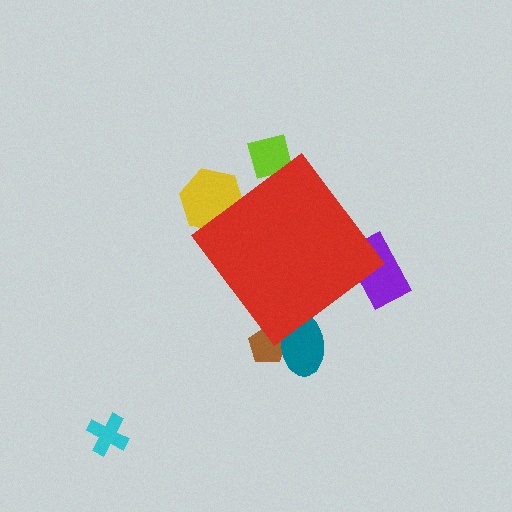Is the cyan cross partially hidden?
No, the cyan cross is fully visible.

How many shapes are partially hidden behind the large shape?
5 shapes are partially hidden.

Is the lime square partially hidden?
Yes, the lime square is partially hidden behind the red diamond.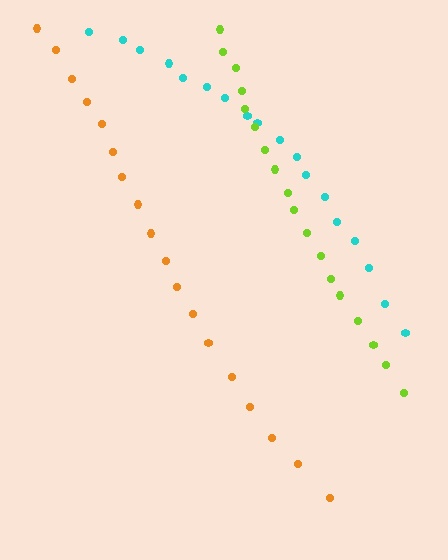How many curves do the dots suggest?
There are 3 distinct paths.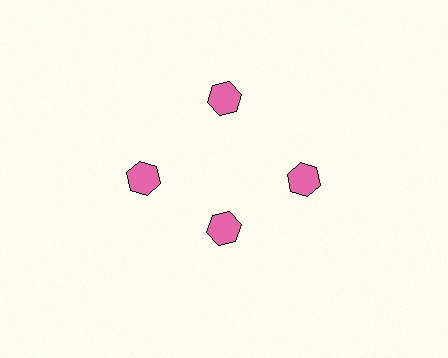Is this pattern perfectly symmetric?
No. The 4 pink hexagons are arranged in a ring, but one element near the 6 o'clock position is pulled inward toward the center, breaking the 4-fold rotational symmetry.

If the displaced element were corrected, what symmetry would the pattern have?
It would have 4-fold rotational symmetry — the pattern would map onto itself every 90 degrees.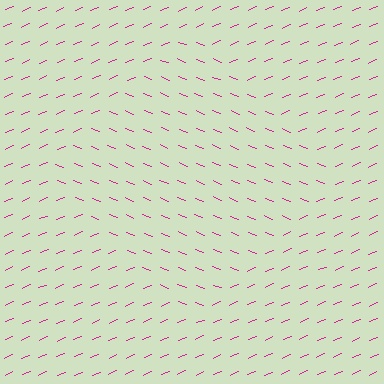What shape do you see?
I see a diamond.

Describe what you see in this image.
The image is filled with small magenta line segments. A diamond region in the image has lines oriented differently from the surrounding lines, creating a visible texture boundary.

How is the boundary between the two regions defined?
The boundary is defined purely by a change in line orientation (approximately 45 degrees difference). All lines are the same color and thickness.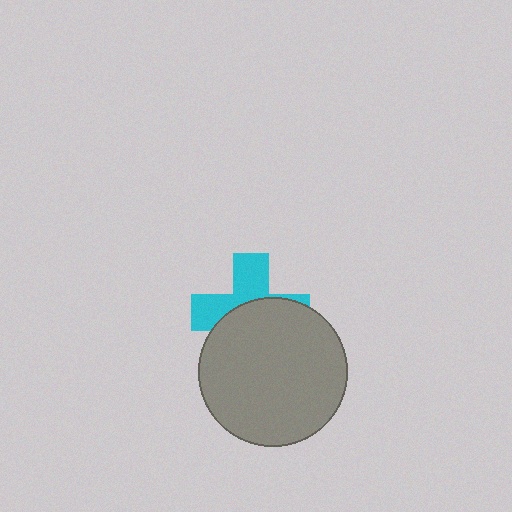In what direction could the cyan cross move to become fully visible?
The cyan cross could move up. That would shift it out from behind the gray circle entirely.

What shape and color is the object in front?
The object in front is a gray circle.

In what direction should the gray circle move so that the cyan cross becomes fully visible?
The gray circle should move down. That is the shortest direction to clear the overlap and leave the cyan cross fully visible.